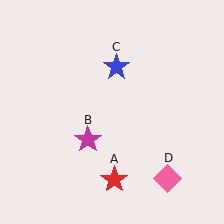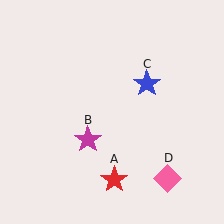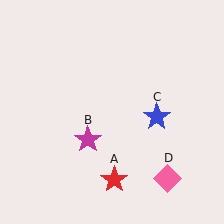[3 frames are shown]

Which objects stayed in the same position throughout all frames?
Red star (object A) and magenta star (object B) and pink diamond (object D) remained stationary.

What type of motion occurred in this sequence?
The blue star (object C) rotated clockwise around the center of the scene.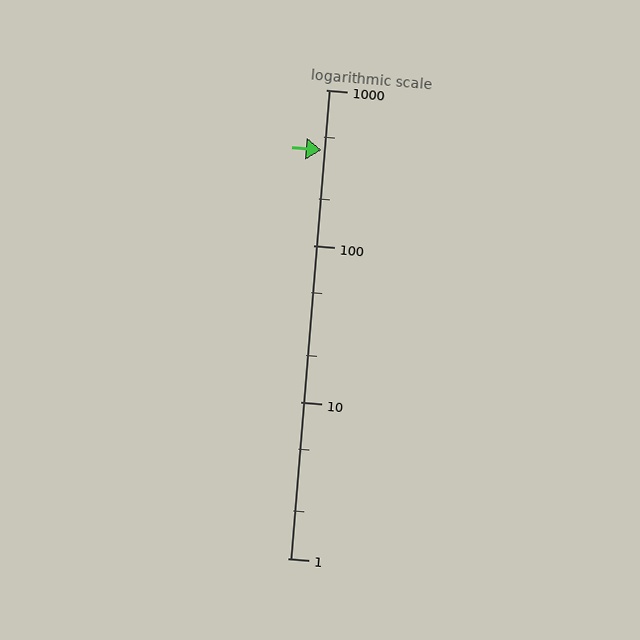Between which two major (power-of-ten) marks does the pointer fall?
The pointer is between 100 and 1000.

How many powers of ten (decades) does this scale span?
The scale spans 3 decades, from 1 to 1000.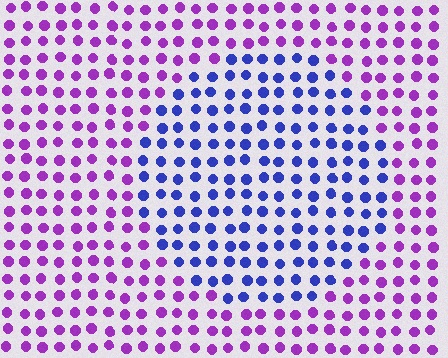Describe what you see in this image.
The image is filled with small purple elements in a uniform arrangement. A circle-shaped region is visible where the elements are tinted to a slightly different hue, forming a subtle color boundary.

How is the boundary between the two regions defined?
The boundary is defined purely by a slight shift in hue (about 53 degrees). Spacing, size, and orientation are identical on both sides.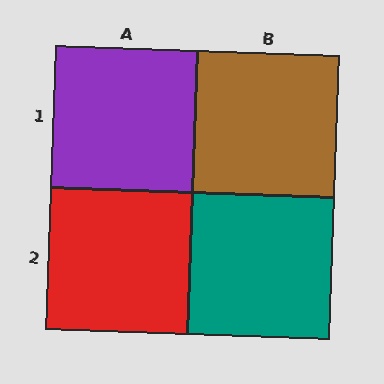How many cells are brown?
1 cell is brown.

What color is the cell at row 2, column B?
Teal.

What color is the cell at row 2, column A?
Red.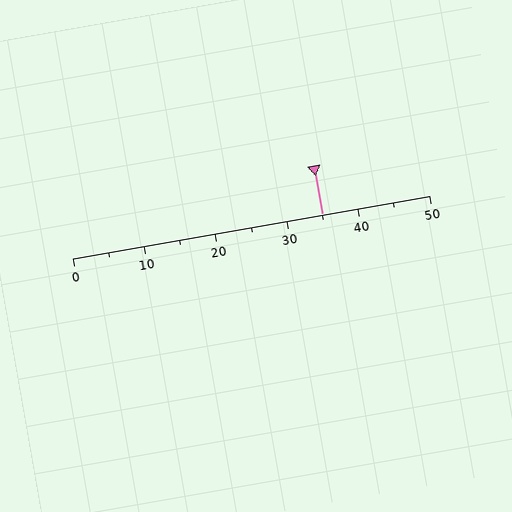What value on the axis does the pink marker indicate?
The marker indicates approximately 35.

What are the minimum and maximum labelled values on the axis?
The axis runs from 0 to 50.